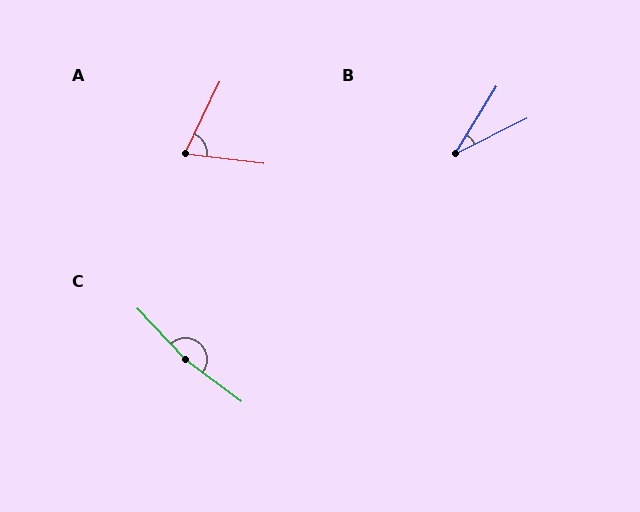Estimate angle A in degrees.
Approximately 71 degrees.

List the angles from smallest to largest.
B (32°), A (71°), C (170°).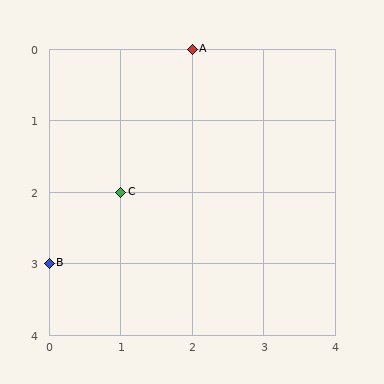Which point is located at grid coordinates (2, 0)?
Point A is at (2, 0).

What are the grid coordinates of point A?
Point A is at grid coordinates (2, 0).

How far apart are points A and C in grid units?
Points A and C are 1 column and 2 rows apart (about 2.2 grid units diagonally).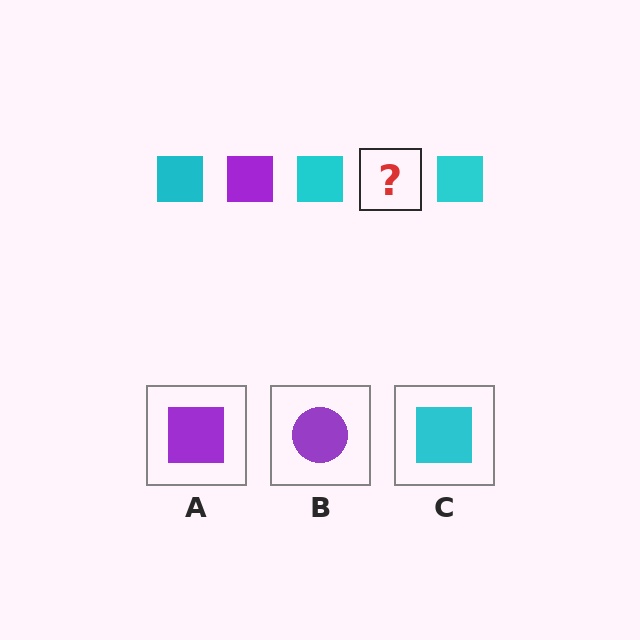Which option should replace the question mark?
Option A.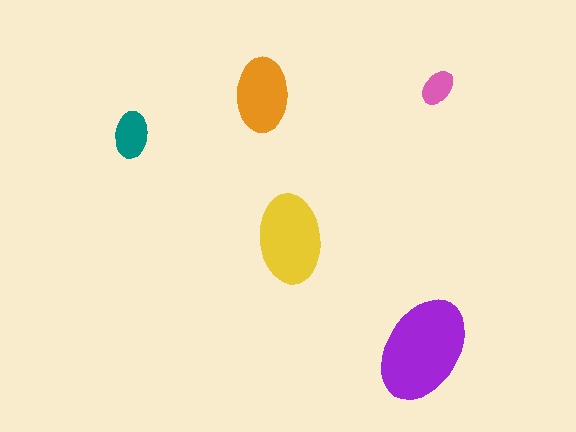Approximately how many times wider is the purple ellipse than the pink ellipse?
About 3 times wider.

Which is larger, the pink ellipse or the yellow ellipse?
The yellow one.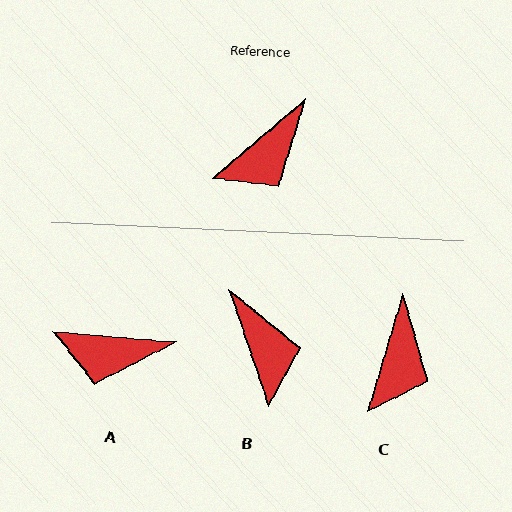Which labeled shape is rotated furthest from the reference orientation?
B, about 68 degrees away.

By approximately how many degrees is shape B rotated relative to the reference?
Approximately 68 degrees counter-clockwise.